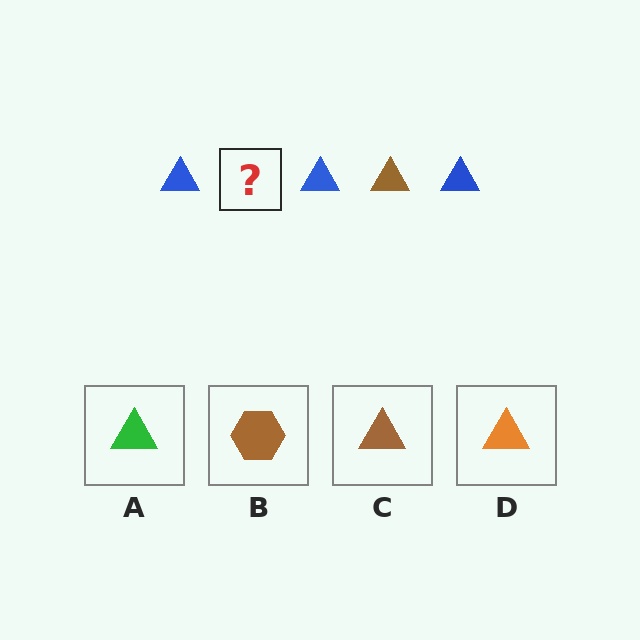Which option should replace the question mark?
Option C.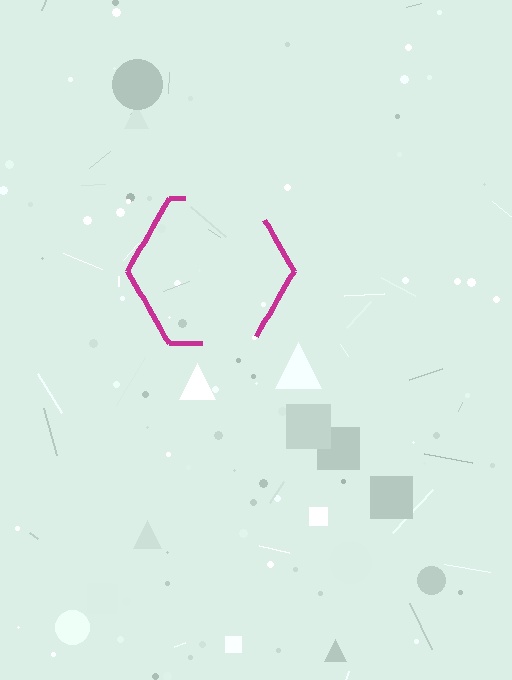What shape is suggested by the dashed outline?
The dashed outline suggests a hexagon.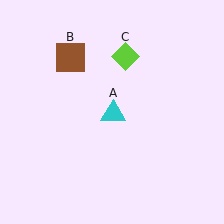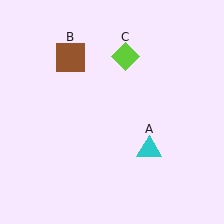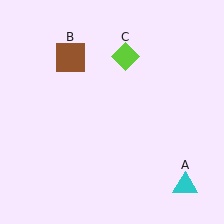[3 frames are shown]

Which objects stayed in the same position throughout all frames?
Brown square (object B) and lime diamond (object C) remained stationary.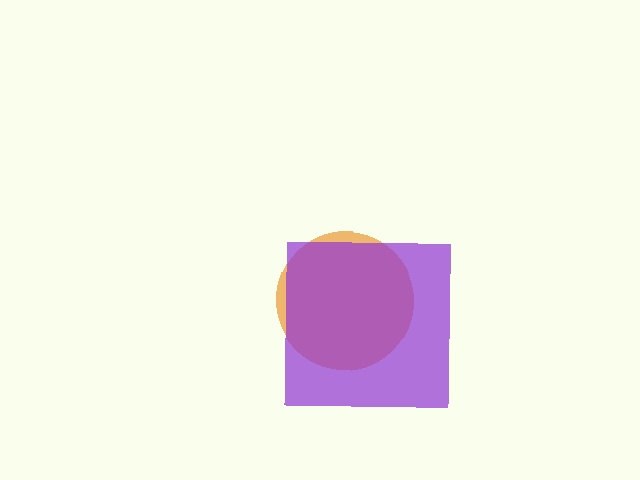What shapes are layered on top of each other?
The layered shapes are: an orange circle, a purple square.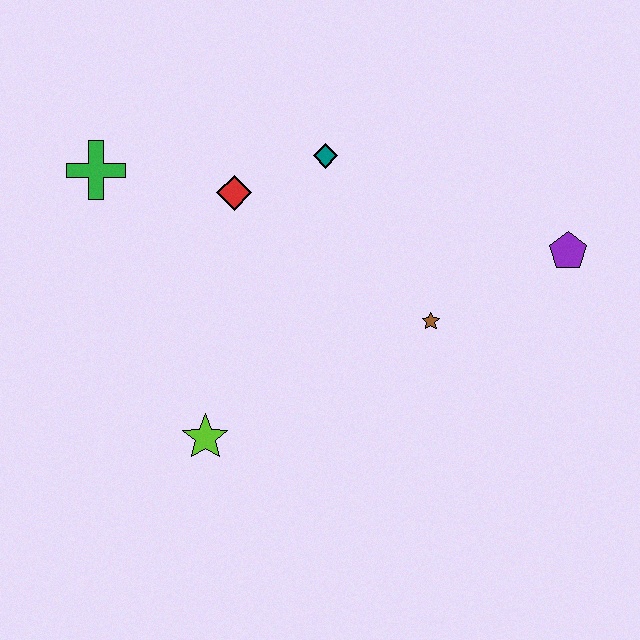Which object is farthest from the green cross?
The purple pentagon is farthest from the green cross.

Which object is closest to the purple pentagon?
The brown star is closest to the purple pentagon.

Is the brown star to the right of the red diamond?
Yes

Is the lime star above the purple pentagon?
No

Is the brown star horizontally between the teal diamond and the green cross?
No